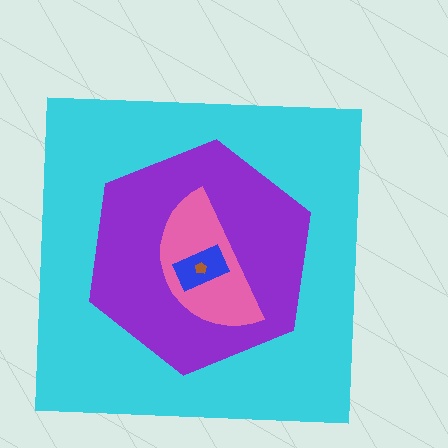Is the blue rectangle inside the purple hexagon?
Yes.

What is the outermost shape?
The cyan square.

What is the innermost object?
The brown pentagon.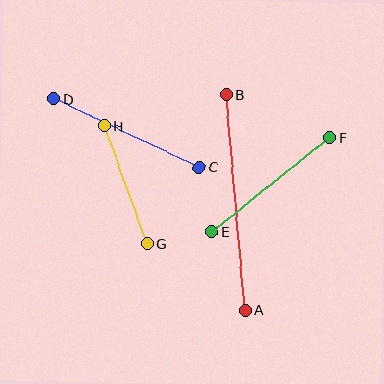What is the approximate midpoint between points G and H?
The midpoint is at approximately (126, 185) pixels.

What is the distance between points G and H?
The distance is approximately 125 pixels.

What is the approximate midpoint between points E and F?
The midpoint is at approximately (271, 185) pixels.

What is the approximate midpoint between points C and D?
The midpoint is at approximately (127, 133) pixels.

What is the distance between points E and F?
The distance is approximately 151 pixels.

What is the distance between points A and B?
The distance is approximately 217 pixels.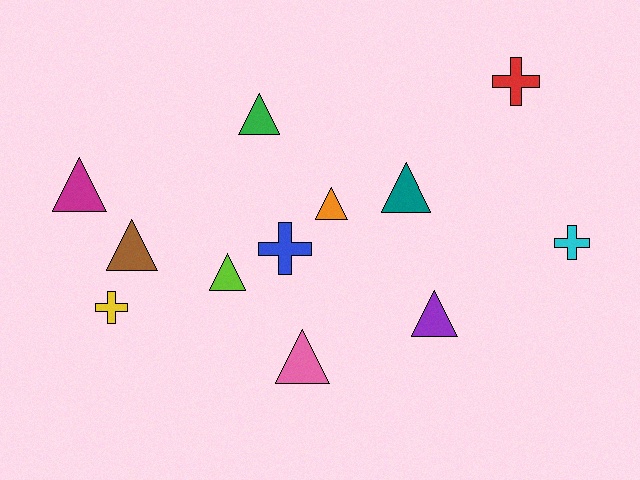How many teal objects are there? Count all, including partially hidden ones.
There is 1 teal object.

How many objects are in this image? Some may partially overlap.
There are 12 objects.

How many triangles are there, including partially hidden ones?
There are 8 triangles.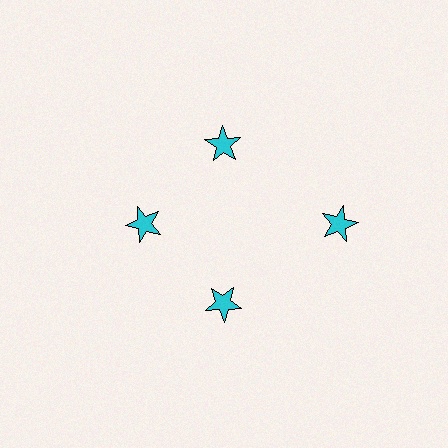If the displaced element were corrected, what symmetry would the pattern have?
It would have 4-fold rotational symmetry — the pattern would map onto itself every 90 degrees.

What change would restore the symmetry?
The symmetry would be restored by moving it inward, back onto the ring so that all 4 stars sit at equal angles and equal distance from the center.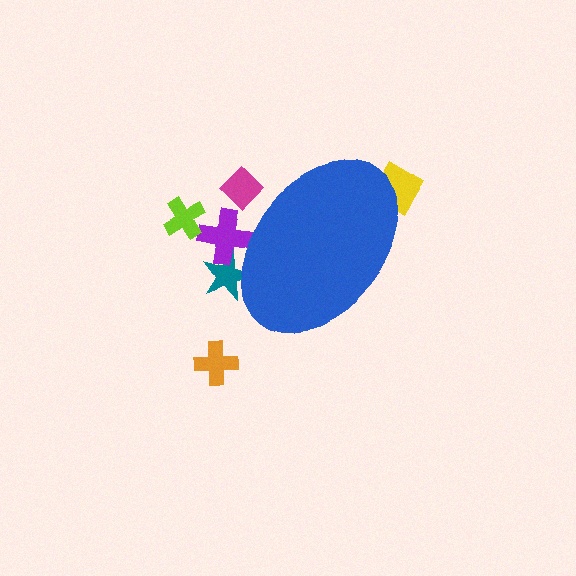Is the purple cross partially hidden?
Yes, the purple cross is partially hidden behind the blue ellipse.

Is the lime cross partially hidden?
No, the lime cross is fully visible.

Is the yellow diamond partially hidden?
Yes, the yellow diamond is partially hidden behind the blue ellipse.